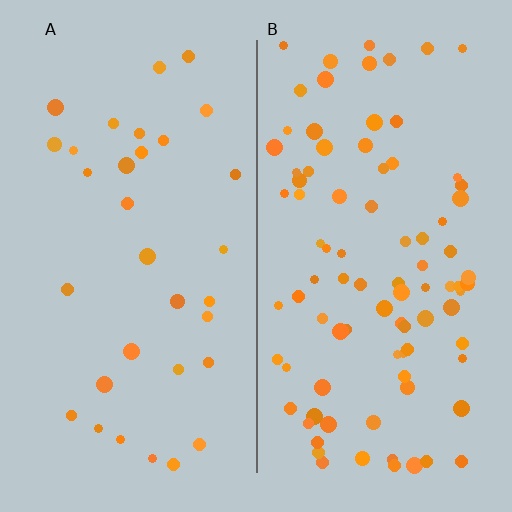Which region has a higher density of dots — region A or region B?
B (the right).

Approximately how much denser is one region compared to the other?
Approximately 2.7× — region B over region A.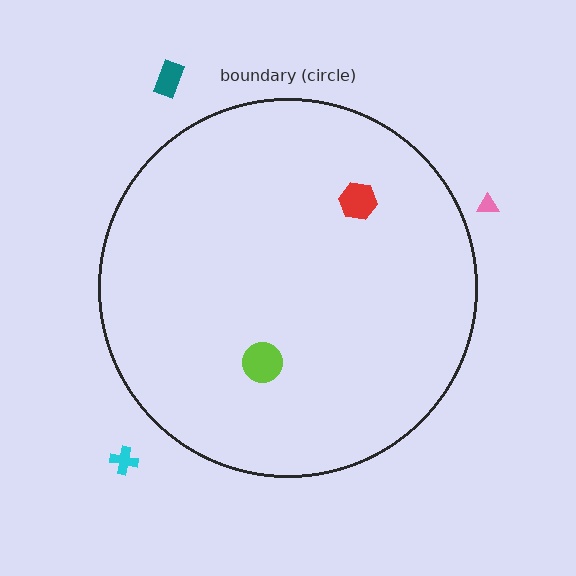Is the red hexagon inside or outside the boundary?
Inside.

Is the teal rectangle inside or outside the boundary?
Outside.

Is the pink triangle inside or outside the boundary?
Outside.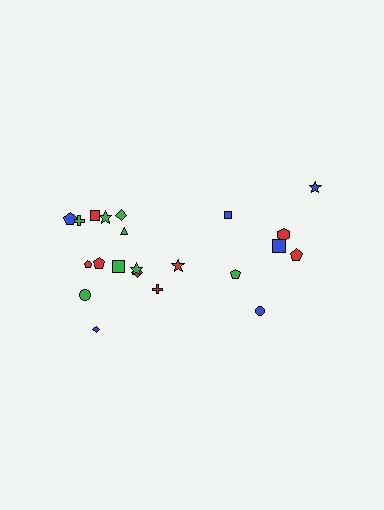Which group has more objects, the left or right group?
The left group.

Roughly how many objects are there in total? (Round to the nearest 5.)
Roughly 20 objects in total.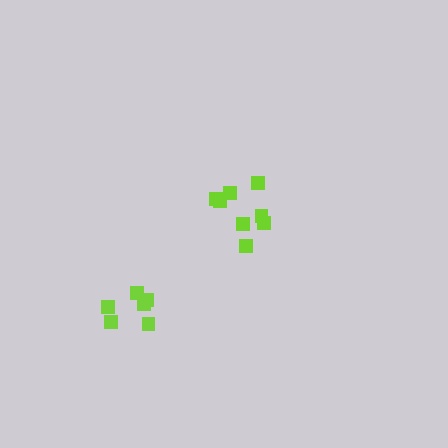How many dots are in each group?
Group 1: 8 dots, Group 2: 6 dots (14 total).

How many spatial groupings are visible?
There are 2 spatial groupings.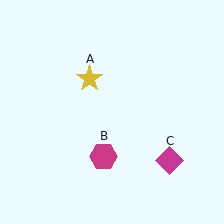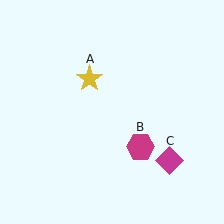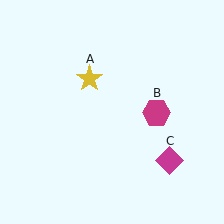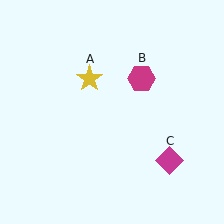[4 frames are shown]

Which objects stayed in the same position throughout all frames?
Yellow star (object A) and magenta diamond (object C) remained stationary.